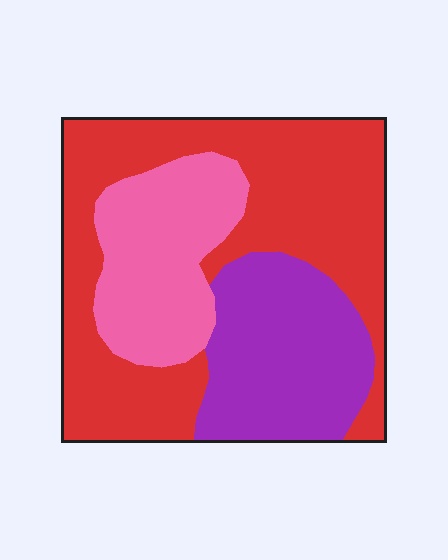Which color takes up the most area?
Red, at roughly 50%.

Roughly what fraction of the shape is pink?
Pink takes up about one quarter (1/4) of the shape.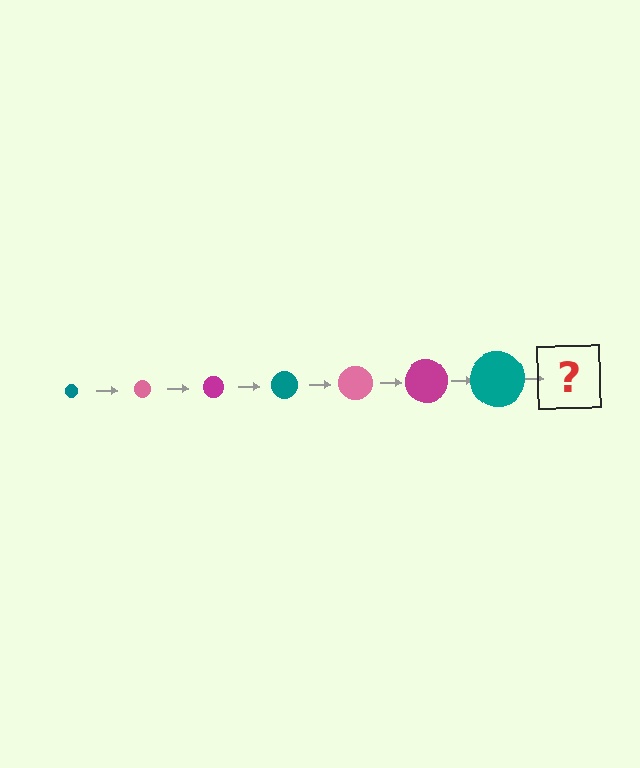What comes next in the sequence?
The next element should be a pink circle, larger than the previous one.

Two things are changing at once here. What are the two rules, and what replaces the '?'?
The two rules are that the circle grows larger each step and the color cycles through teal, pink, and magenta. The '?' should be a pink circle, larger than the previous one.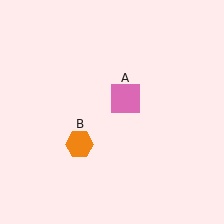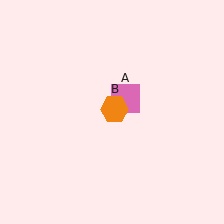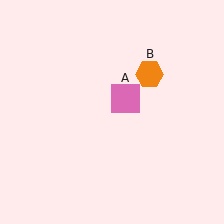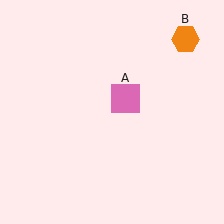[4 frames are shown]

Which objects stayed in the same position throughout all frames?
Pink square (object A) remained stationary.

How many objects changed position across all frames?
1 object changed position: orange hexagon (object B).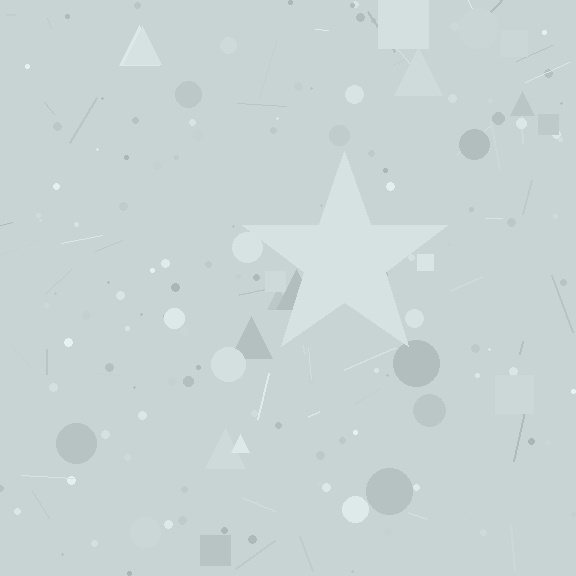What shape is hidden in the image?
A star is hidden in the image.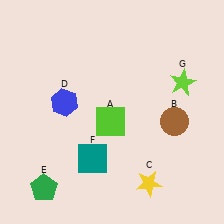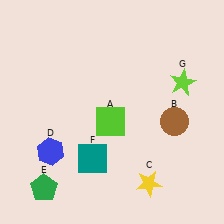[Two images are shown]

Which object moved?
The blue hexagon (D) moved down.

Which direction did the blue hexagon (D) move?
The blue hexagon (D) moved down.